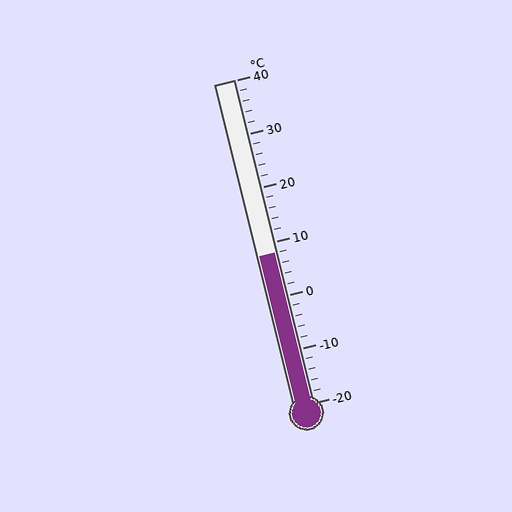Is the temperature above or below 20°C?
The temperature is below 20°C.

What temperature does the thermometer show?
The thermometer shows approximately 8°C.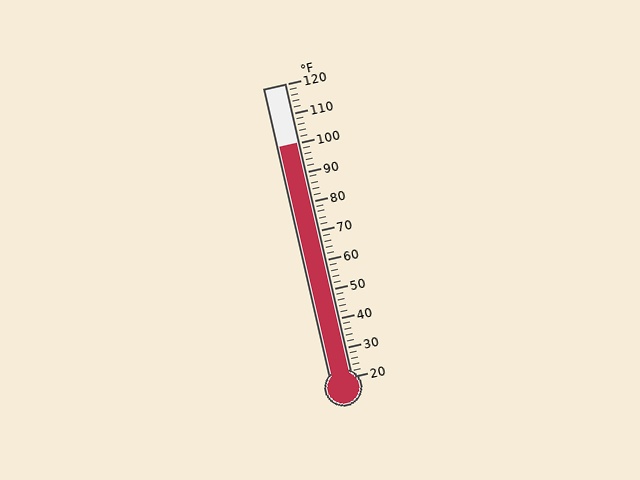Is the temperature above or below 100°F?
The temperature is at 100°F.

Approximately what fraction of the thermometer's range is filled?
The thermometer is filled to approximately 80% of its range.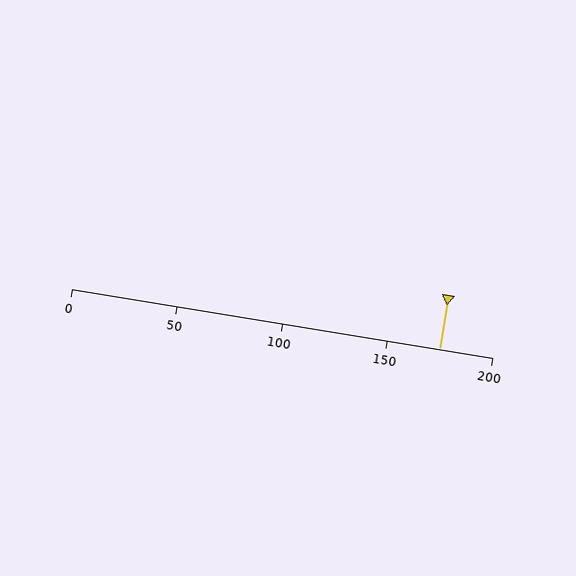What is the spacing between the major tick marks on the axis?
The major ticks are spaced 50 apart.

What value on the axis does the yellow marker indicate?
The marker indicates approximately 175.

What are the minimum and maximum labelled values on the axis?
The axis runs from 0 to 200.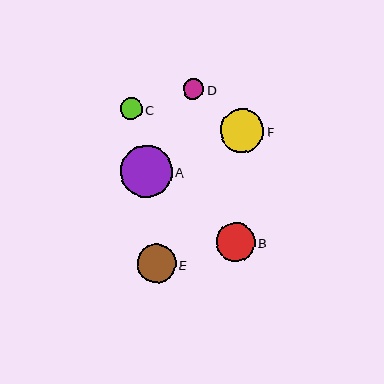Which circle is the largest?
Circle A is the largest with a size of approximately 52 pixels.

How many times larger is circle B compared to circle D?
Circle B is approximately 1.9 times the size of circle D.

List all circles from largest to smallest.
From largest to smallest: A, F, E, B, C, D.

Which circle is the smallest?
Circle D is the smallest with a size of approximately 21 pixels.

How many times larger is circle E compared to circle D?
Circle E is approximately 1.9 times the size of circle D.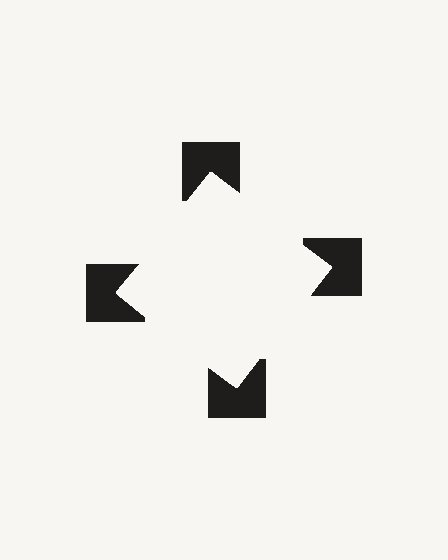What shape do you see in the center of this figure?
An illusory square — its edges are inferred from the aligned wedge cuts in the notched squares, not physically drawn.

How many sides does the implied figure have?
4 sides.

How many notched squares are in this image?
There are 4 — one at each vertex of the illusory square.